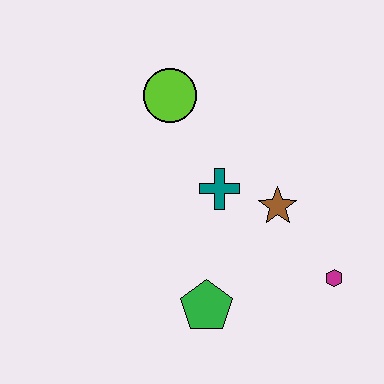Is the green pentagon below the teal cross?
Yes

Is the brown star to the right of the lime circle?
Yes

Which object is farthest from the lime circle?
The magenta hexagon is farthest from the lime circle.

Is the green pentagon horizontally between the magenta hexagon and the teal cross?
No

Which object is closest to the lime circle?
The teal cross is closest to the lime circle.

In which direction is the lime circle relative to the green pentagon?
The lime circle is above the green pentagon.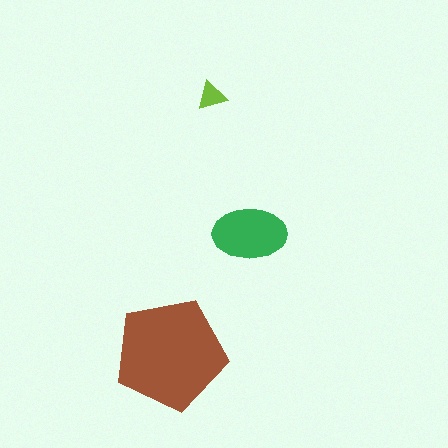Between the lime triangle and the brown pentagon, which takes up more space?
The brown pentagon.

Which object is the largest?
The brown pentagon.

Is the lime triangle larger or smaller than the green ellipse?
Smaller.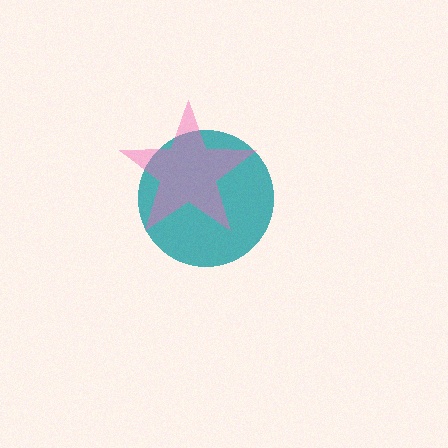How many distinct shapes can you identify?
There are 2 distinct shapes: a teal circle, a pink star.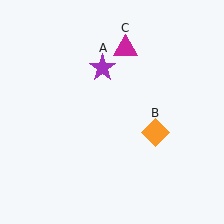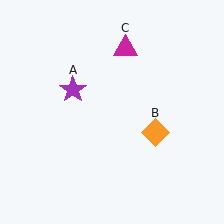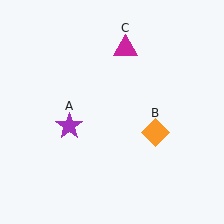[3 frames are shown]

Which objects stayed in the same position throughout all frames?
Orange diamond (object B) and magenta triangle (object C) remained stationary.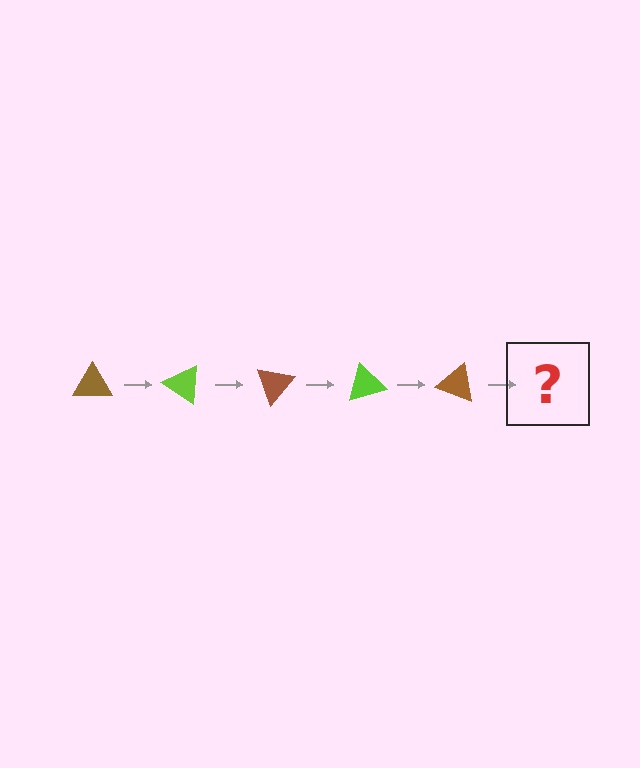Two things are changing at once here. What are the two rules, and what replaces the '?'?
The two rules are that it rotates 35 degrees each step and the color cycles through brown and lime. The '?' should be a lime triangle, rotated 175 degrees from the start.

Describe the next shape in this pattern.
It should be a lime triangle, rotated 175 degrees from the start.